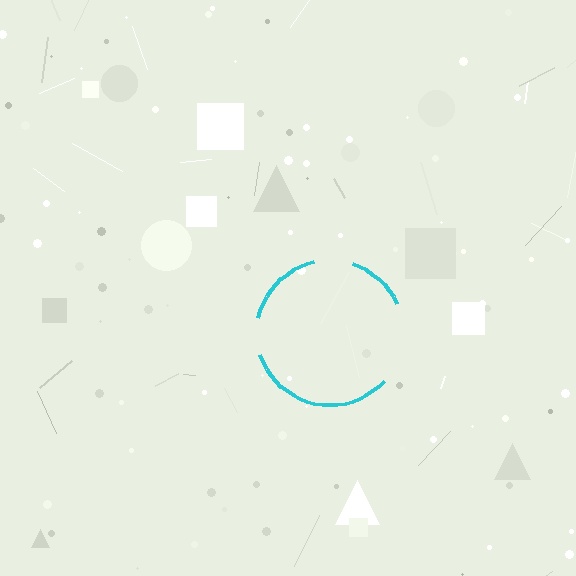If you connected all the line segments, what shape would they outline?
They would outline a circle.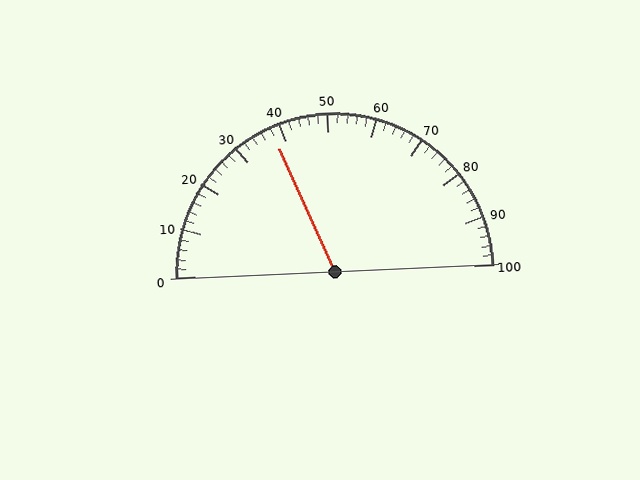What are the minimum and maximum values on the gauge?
The gauge ranges from 0 to 100.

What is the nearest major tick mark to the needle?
The nearest major tick mark is 40.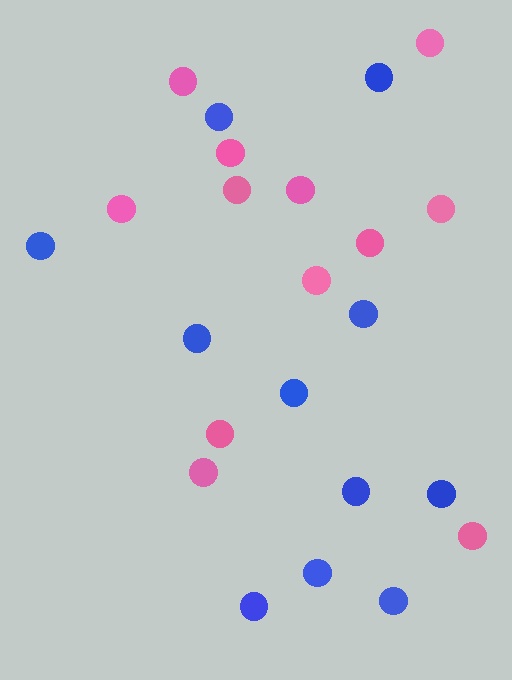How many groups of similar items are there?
There are 2 groups: one group of pink circles (12) and one group of blue circles (11).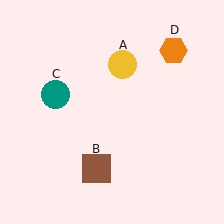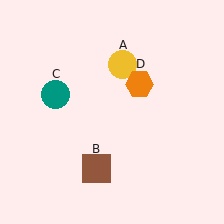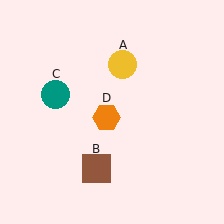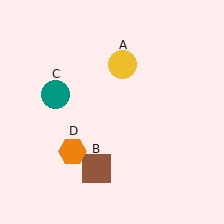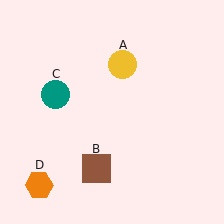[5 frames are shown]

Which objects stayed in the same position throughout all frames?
Yellow circle (object A) and brown square (object B) and teal circle (object C) remained stationary.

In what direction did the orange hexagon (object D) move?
The orange hexagon (object D) moved down and to the left.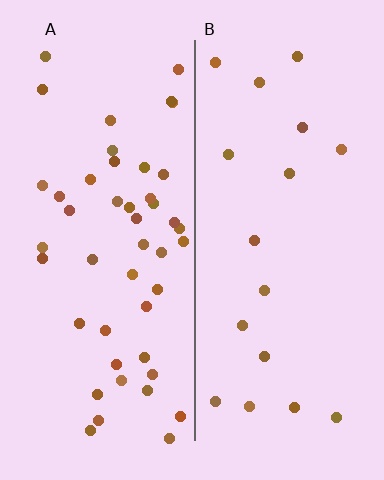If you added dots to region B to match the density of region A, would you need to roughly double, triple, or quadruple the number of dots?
Approximately triple.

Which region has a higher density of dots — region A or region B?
A (the left).